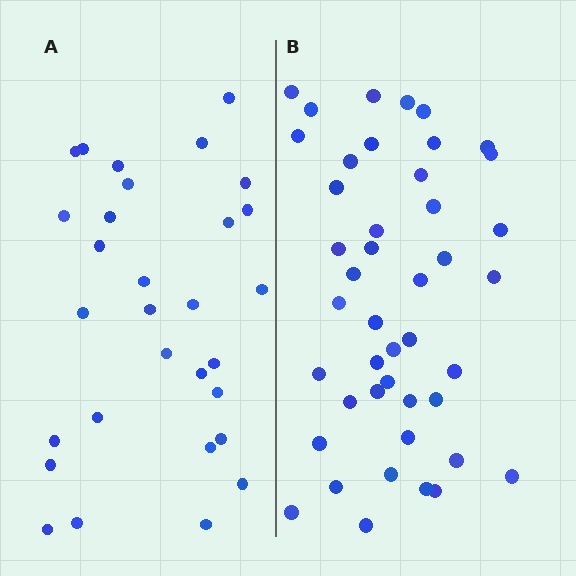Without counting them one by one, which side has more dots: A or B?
Region B (the right region) has more dots.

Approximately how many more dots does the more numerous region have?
Region B has approximately 15 more dots than region A.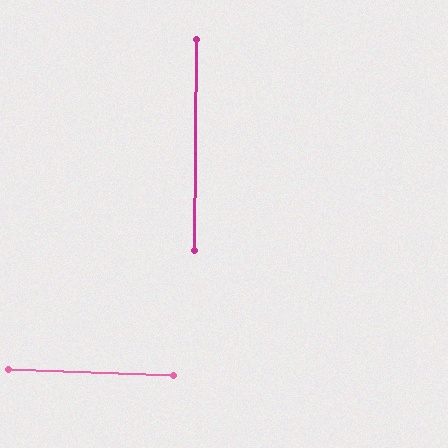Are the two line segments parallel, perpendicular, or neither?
Perpendicular — they meet at approximately 88°.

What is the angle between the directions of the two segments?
Approximately 88 degrees.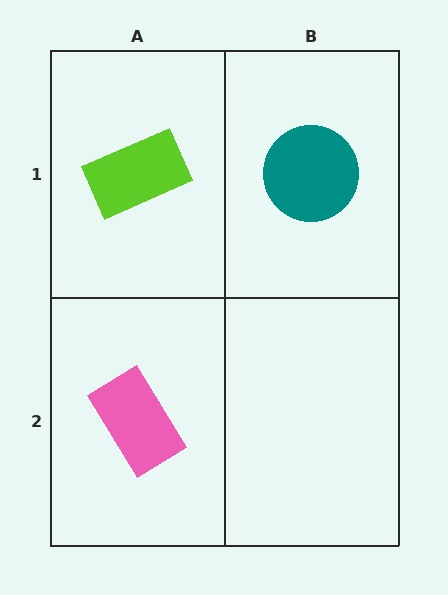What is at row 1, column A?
A lime rectangle.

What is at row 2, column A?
A pink rectangle.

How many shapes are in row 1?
2 shapes.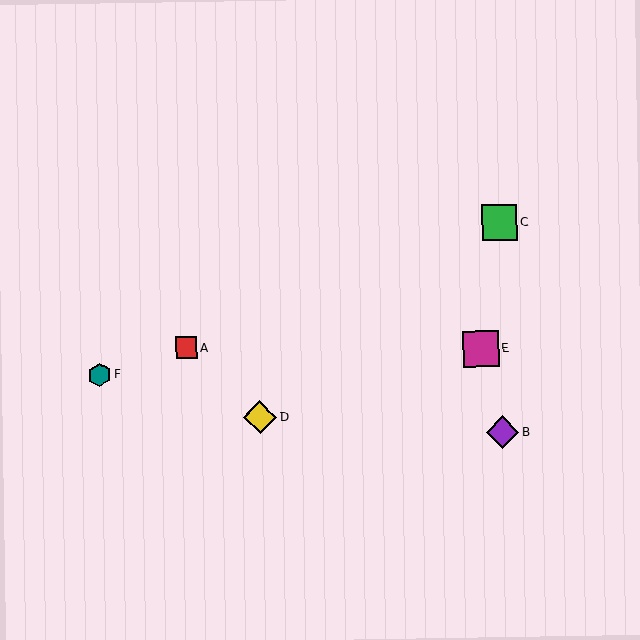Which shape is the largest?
The green square (labeled C) is the largest.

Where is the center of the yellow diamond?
The center of the yellow diamond is at (260, 417).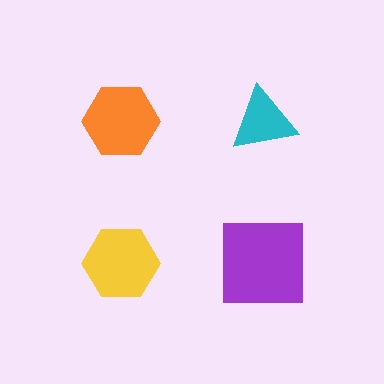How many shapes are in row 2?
2 shapes.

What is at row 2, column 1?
A yellow hexagon.